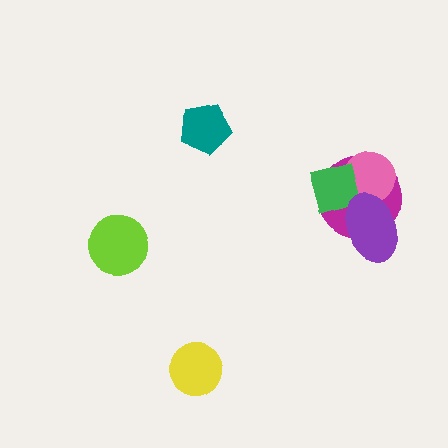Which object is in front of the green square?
The purple ellipse is in front of the green square.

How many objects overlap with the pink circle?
3 objects overlap with the pink circle.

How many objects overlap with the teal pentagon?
0 objects overlap with the teal pentagon.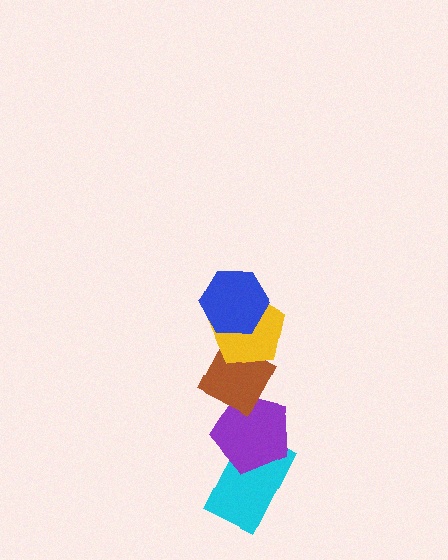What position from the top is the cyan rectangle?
The cyan rectangle is 5th from the top.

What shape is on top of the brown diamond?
The yellow pentagon is on top of the brown diamond.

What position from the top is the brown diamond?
The brown diamond is 3rd from the top.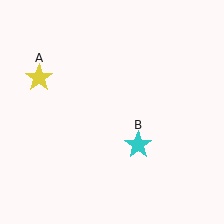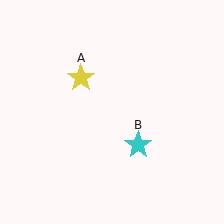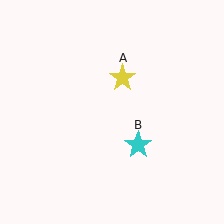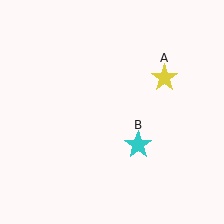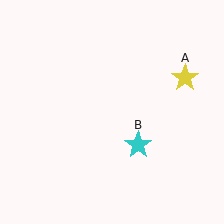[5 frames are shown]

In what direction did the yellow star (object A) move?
The yellow star (object A) moved right.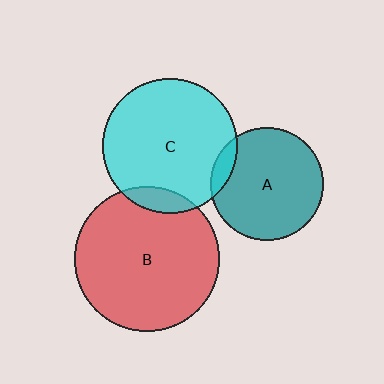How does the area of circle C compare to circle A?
Approximately 1.4 times.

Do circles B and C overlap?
Yes.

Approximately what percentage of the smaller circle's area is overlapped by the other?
Approximately 10%.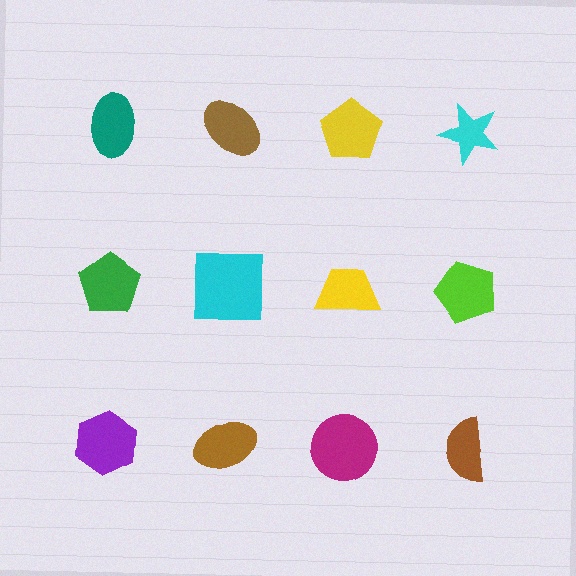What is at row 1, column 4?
A cyan star.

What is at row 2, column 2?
A cyan square.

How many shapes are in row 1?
4 shapes.